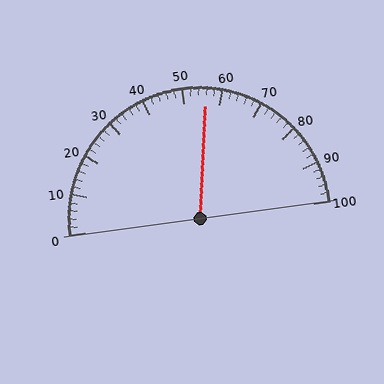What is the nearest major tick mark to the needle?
The nearest major tick mark is 60.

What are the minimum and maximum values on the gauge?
The gauge ranges from 0 to 100.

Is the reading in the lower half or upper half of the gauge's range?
The reading is in the upper half of the range (0 to 100).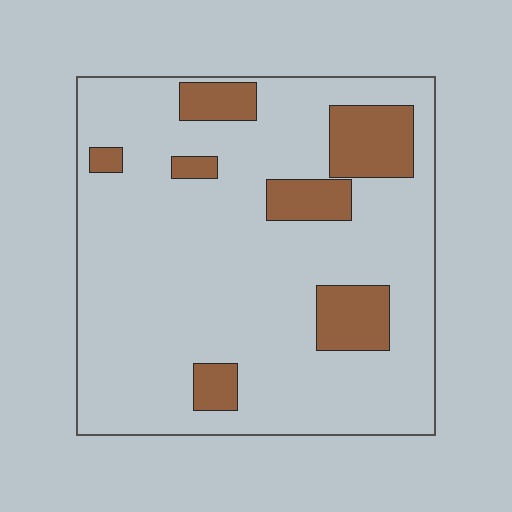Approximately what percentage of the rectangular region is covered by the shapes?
Approximately 15%.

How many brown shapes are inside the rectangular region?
7.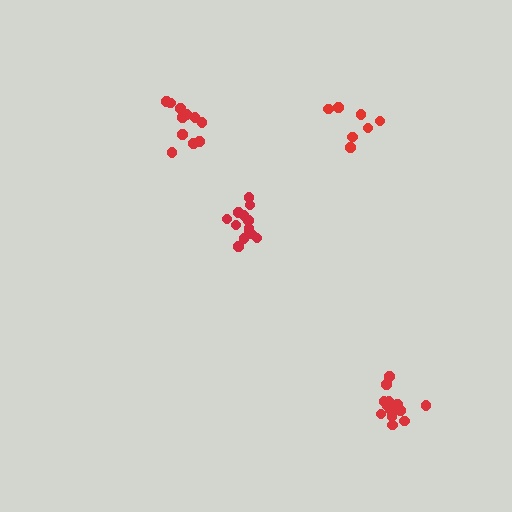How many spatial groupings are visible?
There are 4 spatial groupings.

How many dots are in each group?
Group 1: 13 dots, Group 2: 11 dots, Group 3: 7 dots, Group 4: 13 dots (44 total).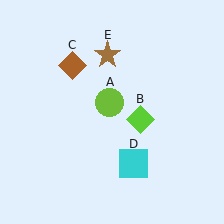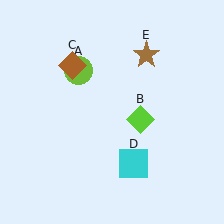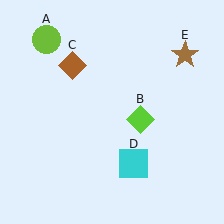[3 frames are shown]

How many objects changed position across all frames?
2 objects changed position: lime circle (object A), brown star (object E).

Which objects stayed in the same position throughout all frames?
Lime diamond (object B) and brown diamond (object C) and cyan square (object D) remained stationary.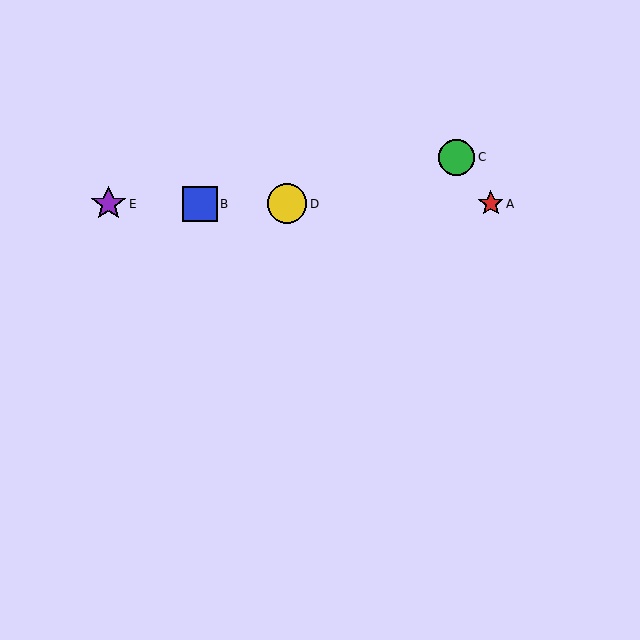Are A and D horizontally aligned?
Yes, both are at y≈204.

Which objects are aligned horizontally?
Objects A, B, D, E are aligned horizontally.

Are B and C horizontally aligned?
No, B is at y≈204 and C is at y≈157.